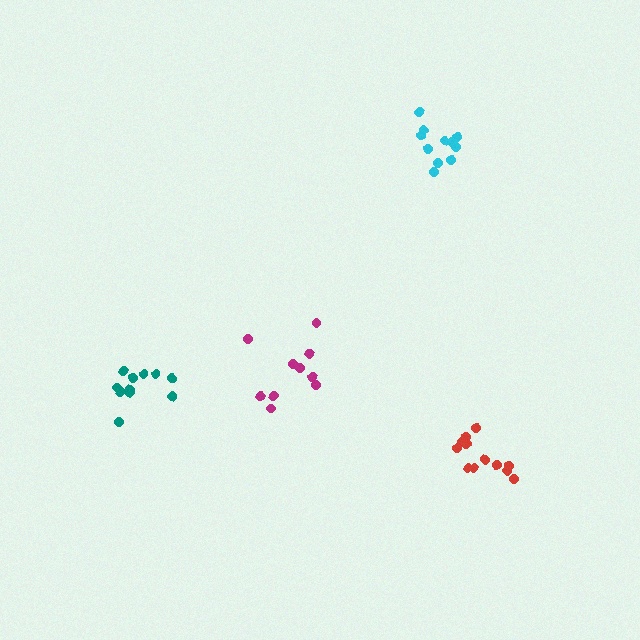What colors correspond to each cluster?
The clusters are colored: cyan, teal, red, magenta.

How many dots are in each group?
Group 1: 11 dots, Group 2: 11 dots, Group 3: 12 dots, Group 4: 10 dots (44 total).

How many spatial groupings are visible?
There are 4 spatial groupings.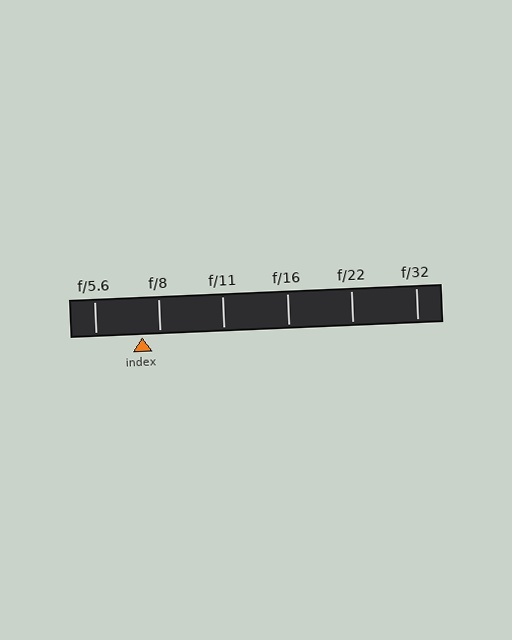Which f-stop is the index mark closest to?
The index mark is closest to f/8.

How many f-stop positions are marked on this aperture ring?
There are 6 f-stop positions marked.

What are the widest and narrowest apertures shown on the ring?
The widest aperture shown is f/5.6 and the narrowest is f/32.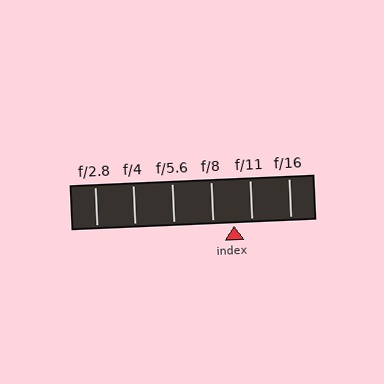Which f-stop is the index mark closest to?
The index mark is closest to f/11.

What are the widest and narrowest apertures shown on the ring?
The widest aperture shown is f/2.8 and the narrowest is f/16.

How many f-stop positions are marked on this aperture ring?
There are 6 f-stop positions marked.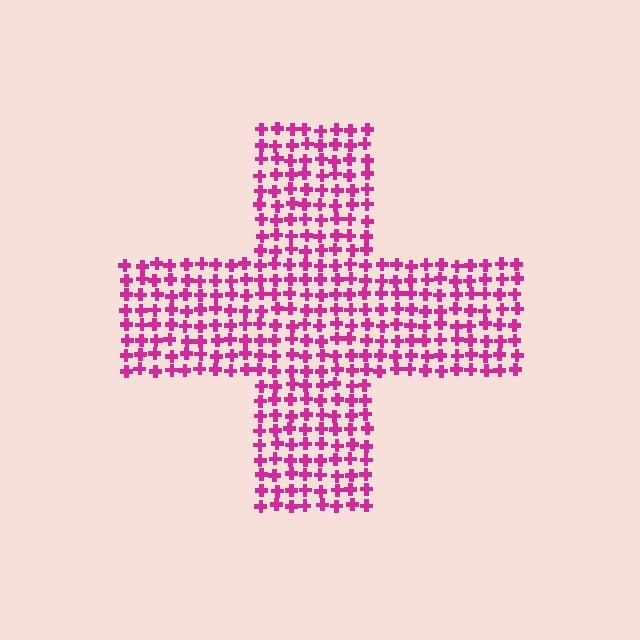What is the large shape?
The large shape is a cross.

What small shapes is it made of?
It is made of small crosses.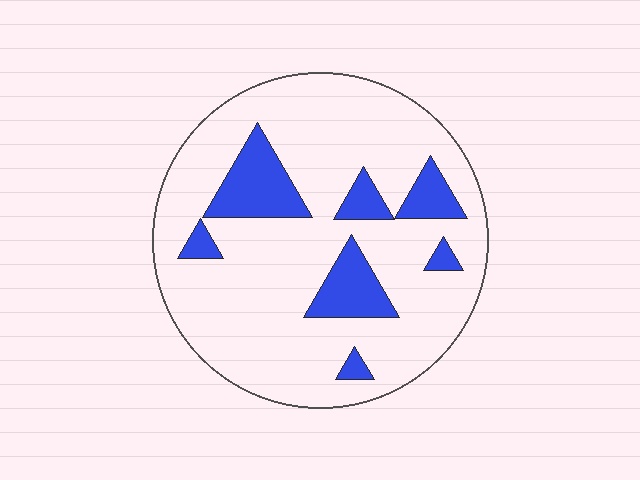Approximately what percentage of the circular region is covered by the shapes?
Approximately 20%.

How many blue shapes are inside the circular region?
7.